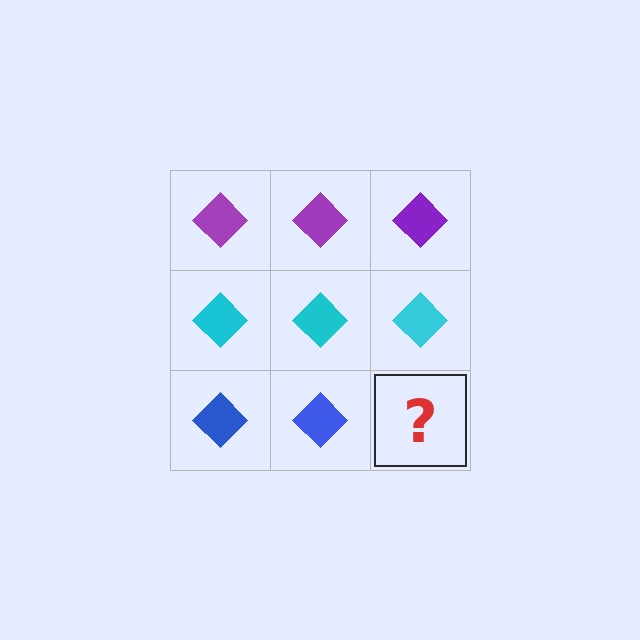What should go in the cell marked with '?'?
The missing cell should contain a blue diamond.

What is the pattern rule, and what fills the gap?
The rule is that each row has a consistent color. The gap should be filled with a blue diamond.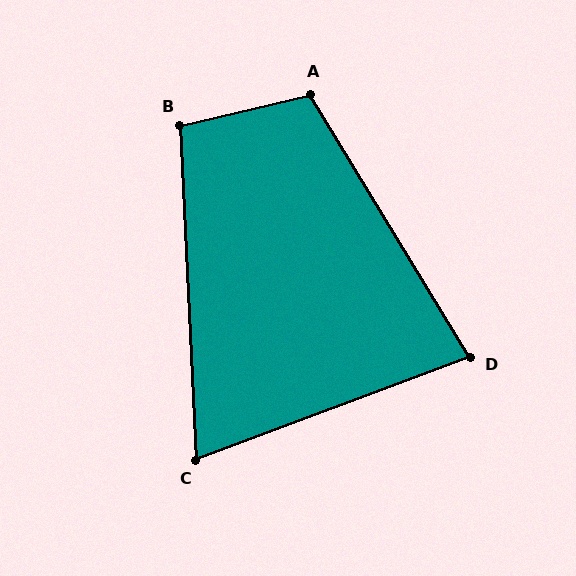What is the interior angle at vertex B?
Approximately 101 degrees (obtuse).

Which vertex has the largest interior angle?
A, at approximately 108 degrees.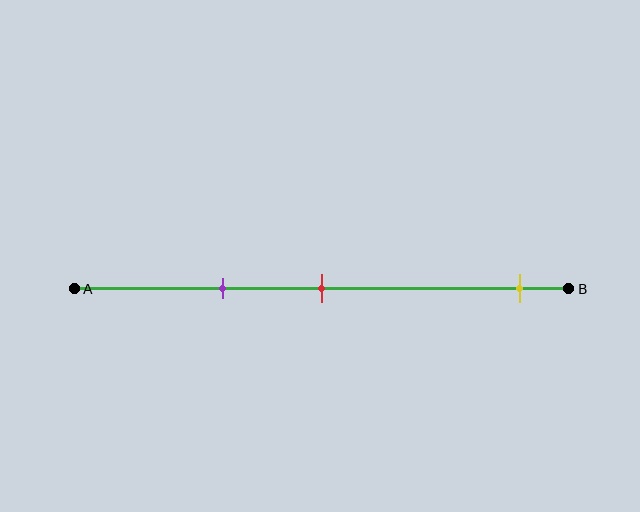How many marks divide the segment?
There are 3 marks dividing the segment.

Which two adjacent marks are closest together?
The purple and red marks are the closest adjacent pair.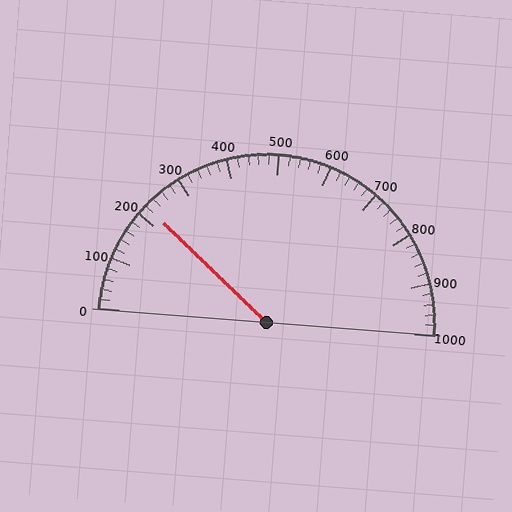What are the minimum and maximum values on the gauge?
The gauge ranges from 0 to 1000.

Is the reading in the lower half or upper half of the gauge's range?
The reading is in the lower half of the range (0 to 1000).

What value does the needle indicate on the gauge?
The needle indicates approximately 220.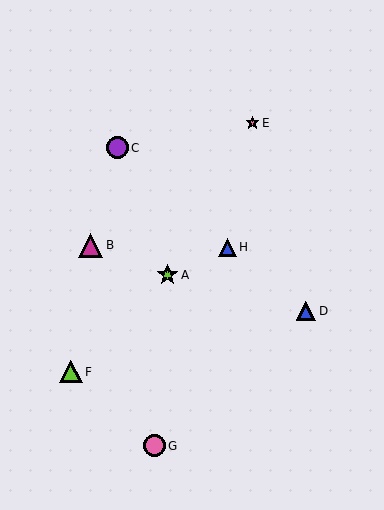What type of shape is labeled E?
Shape E is a pink star.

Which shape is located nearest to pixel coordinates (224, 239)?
The blue triangle (labeled H) at (227, 247) is nearest to that location.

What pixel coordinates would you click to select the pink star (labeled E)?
Click at (253, 123) to select the pink star E.